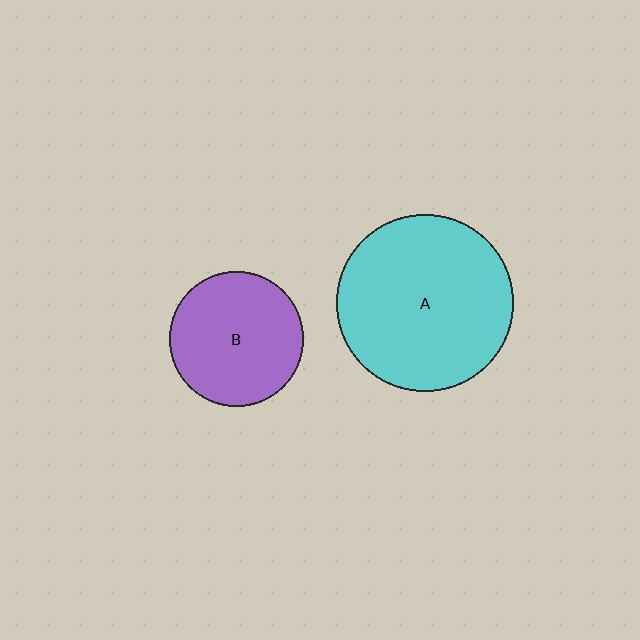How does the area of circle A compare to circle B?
Approximately 1.7 times.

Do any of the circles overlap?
No, none of the circles overlap.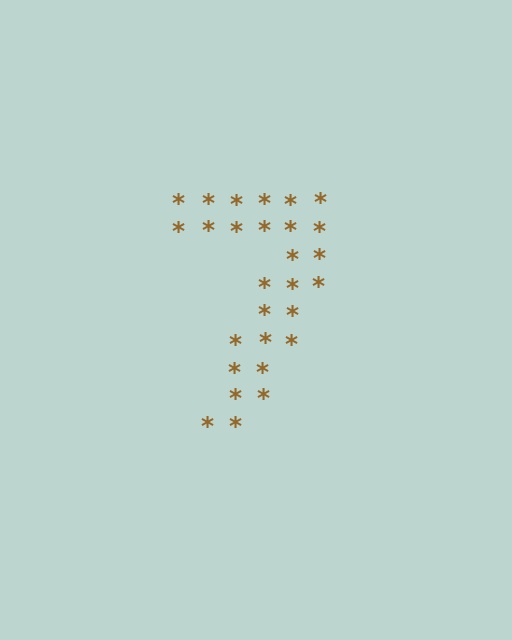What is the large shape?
The large shape is the digit 7.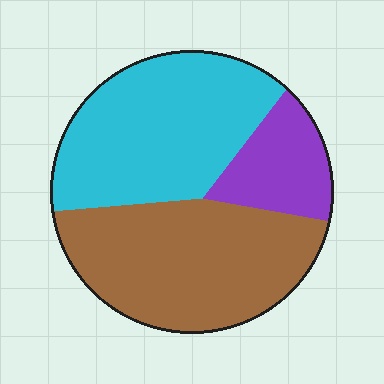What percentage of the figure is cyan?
Cyan covers 41% of the figure.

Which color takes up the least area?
Purple, at roughly 15%.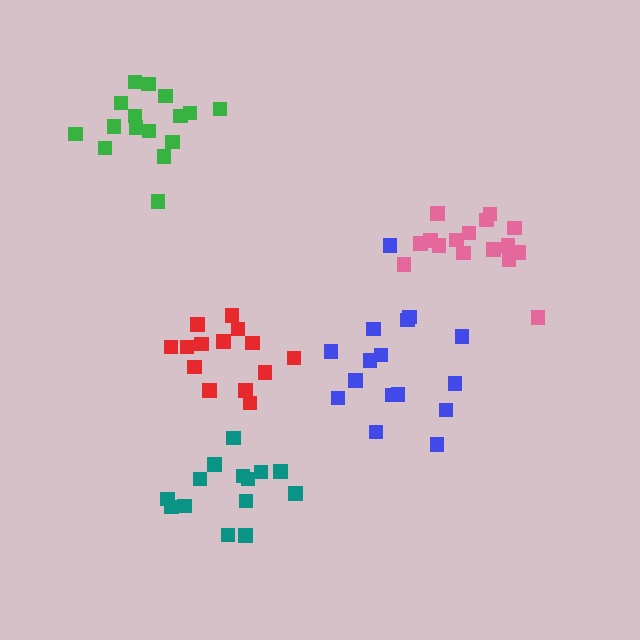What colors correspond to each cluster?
The clusters are colored: blue, pink, teal, green, red.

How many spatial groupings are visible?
There are 5 spatial groupings.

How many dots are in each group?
Group 1: 16 dots, Group 2: 16 dots, Group 3: 14 dots, Group 4: 16 dots, Group 5: 14 dots (76 total).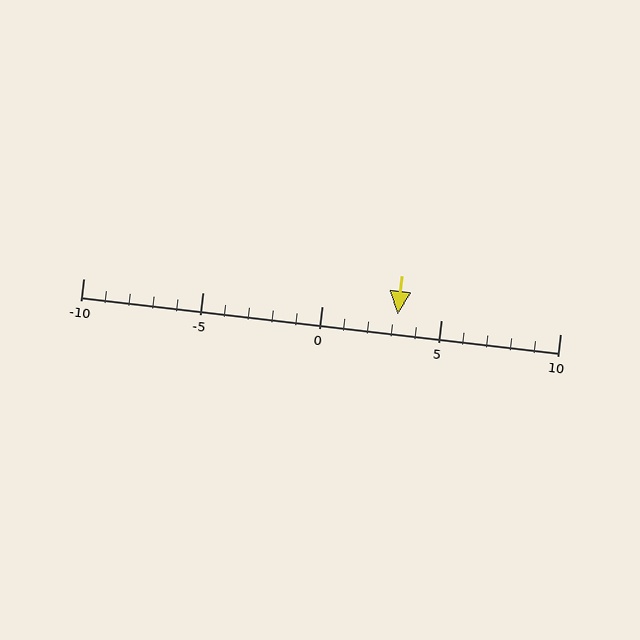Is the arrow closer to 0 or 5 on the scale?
The arrow is closer to 5.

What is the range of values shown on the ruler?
The ruler shows values from -10 to 10.